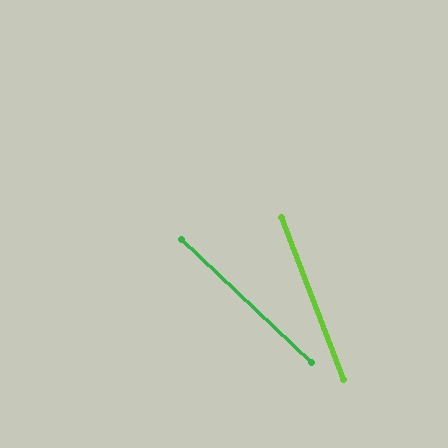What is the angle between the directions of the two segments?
Approximately 26 degrees.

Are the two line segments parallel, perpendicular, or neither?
Neither parallel nor perpendicular — they differ by about 26°.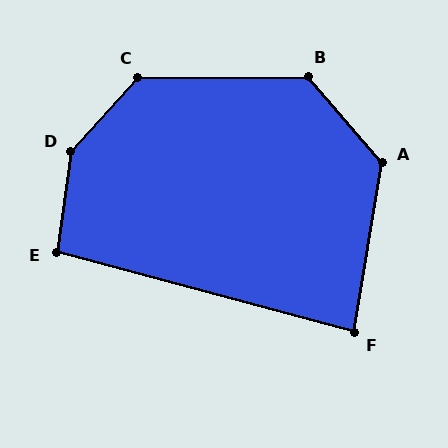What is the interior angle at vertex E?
Approximately 97 degrees (obtuse).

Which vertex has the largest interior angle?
D, at approximately 146 degrees.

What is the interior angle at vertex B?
Approximately 130 degrees (obtuse).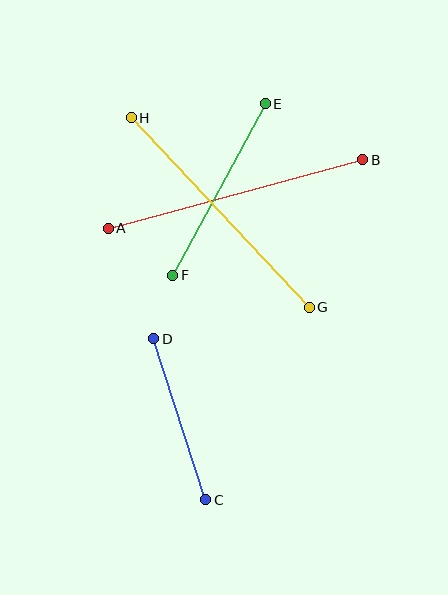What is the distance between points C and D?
The distance is approximately 170 pixels.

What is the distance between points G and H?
The distance is approximately 260 pixels.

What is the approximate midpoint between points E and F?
The midpoint is at approximately (219, 190) pixels.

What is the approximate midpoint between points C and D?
The midpoint is at approximately (180, 419) pixels.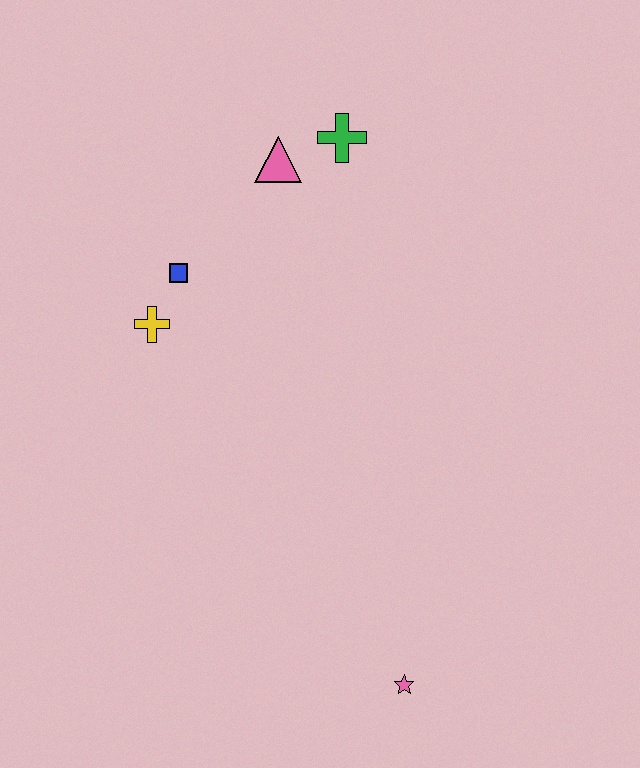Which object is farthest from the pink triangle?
The pink star is farthest from the pink triangle.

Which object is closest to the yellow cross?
The blue square is closest to the yellow cross.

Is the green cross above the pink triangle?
Yes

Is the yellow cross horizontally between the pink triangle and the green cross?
No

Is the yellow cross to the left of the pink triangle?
Yes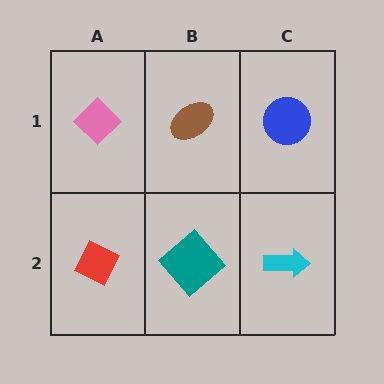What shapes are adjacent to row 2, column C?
A blue circle (row 1, column C), a teal diamond (row 2, column B).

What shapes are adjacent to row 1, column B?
A teal diamond (row 2, column B), a pink diamond (row 1, column A), a blue circle (row 1, column C).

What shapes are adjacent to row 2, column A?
A pink diamond (row 1, column A), a teal diamond (row 2, column B).